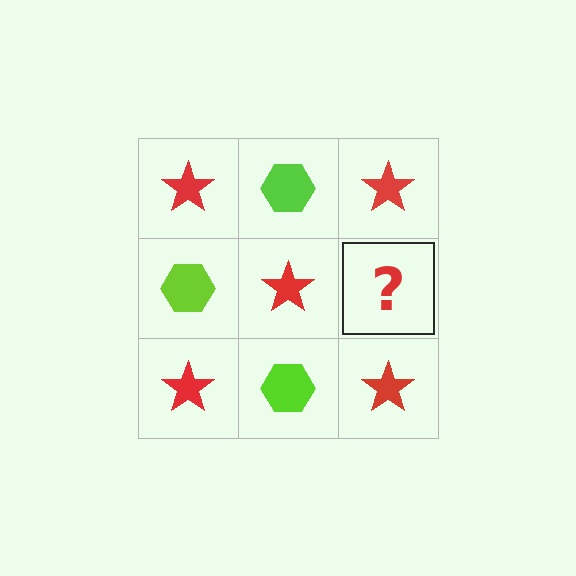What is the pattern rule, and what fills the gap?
The rule is that it alternates red star and lime hexagon in a checkerboard pattern. The gap should be filled with a lime hexagon.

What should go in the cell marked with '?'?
The missing cell should contain a lime hexagon.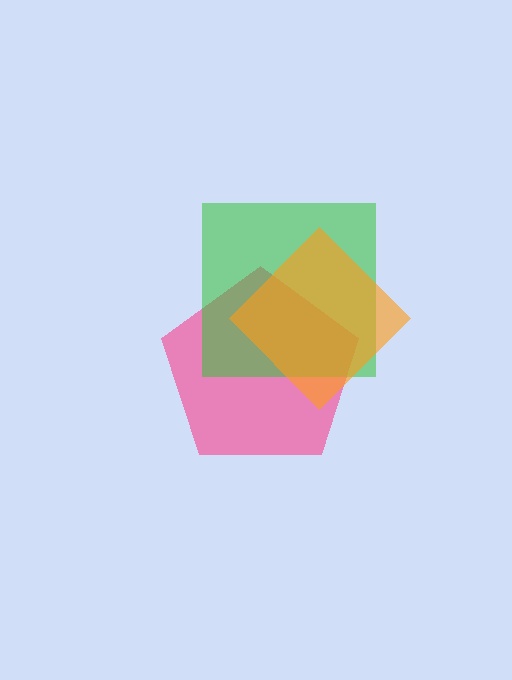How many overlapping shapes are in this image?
There are 3 overlapping shapes in the image.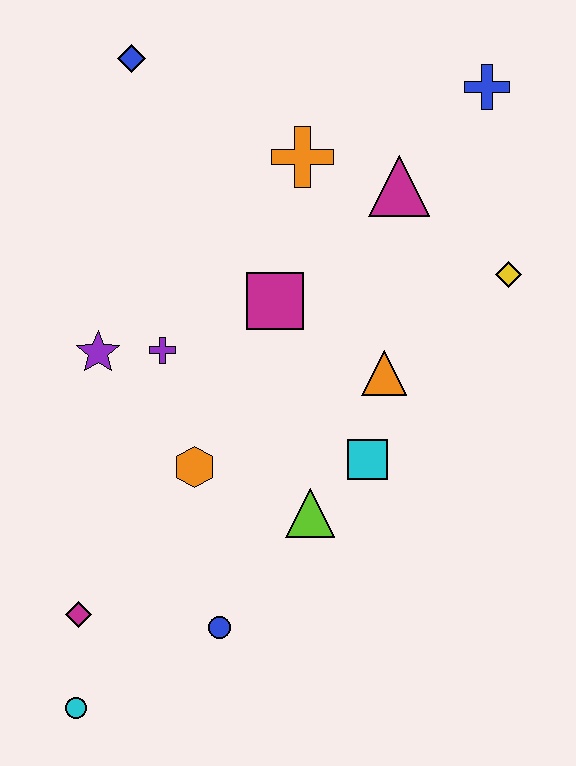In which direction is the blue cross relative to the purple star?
The blue cross is to the right of the purple star.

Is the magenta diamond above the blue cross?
No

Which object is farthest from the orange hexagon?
The blue cross is farthest from the orange hexagon.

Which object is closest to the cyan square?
The lime triangle is closest to the cyan square.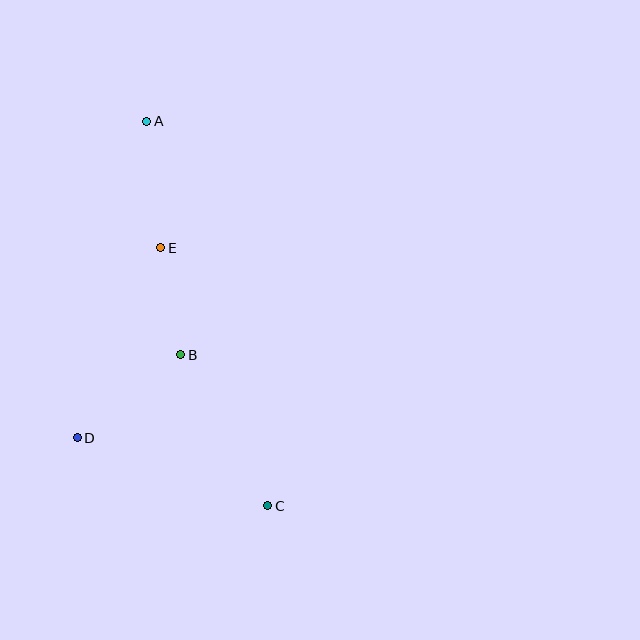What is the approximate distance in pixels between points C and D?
The distance between C and D is approximately 202 pixels.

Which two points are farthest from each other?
Points A and C are farthest from each other.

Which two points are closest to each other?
Points B and E are closest to each other.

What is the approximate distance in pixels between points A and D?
The distance between A and D is approximately 324 pixels.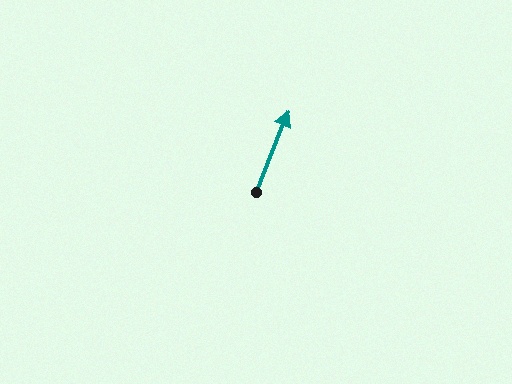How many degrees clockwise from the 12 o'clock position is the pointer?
Approximately 21 degrees.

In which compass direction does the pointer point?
North.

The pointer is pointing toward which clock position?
Roughly 1 o'clock.